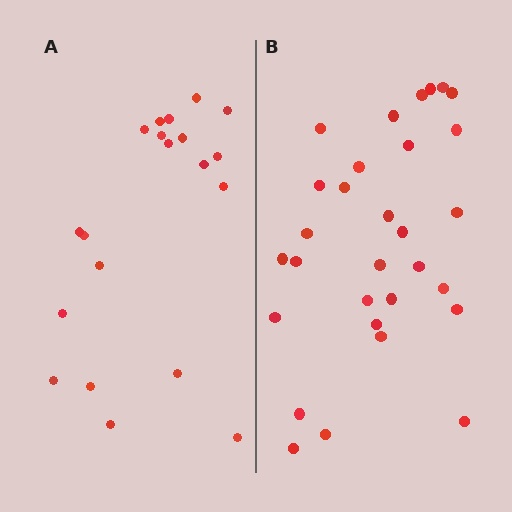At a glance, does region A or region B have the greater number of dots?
Region B (the right region) has more dots.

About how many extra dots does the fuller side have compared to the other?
Region B has roughly 10 or so more dots than region A.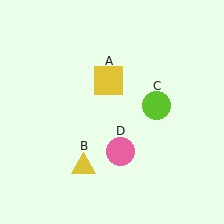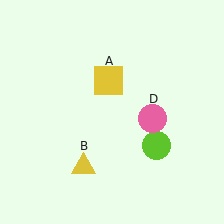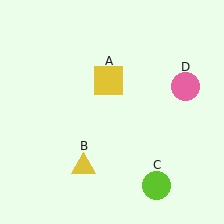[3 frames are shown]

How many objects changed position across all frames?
2 objects changed position: lime circle (object C), pink circle (object D).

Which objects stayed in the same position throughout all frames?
Yellow square (object A) and yellow triangle (object B) remained stationary.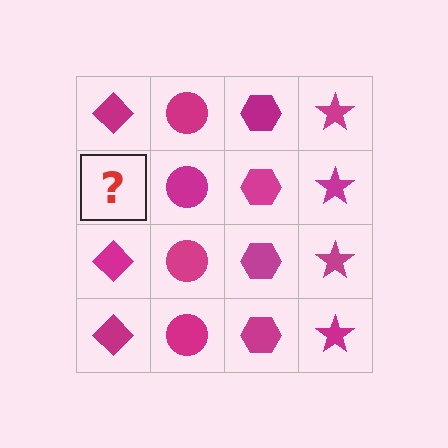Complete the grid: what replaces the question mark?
The question mark should be replaced with a magenta diamond.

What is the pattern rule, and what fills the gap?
The rule is that each column has a consistent shape. The gap should be filled with a magenta diamond.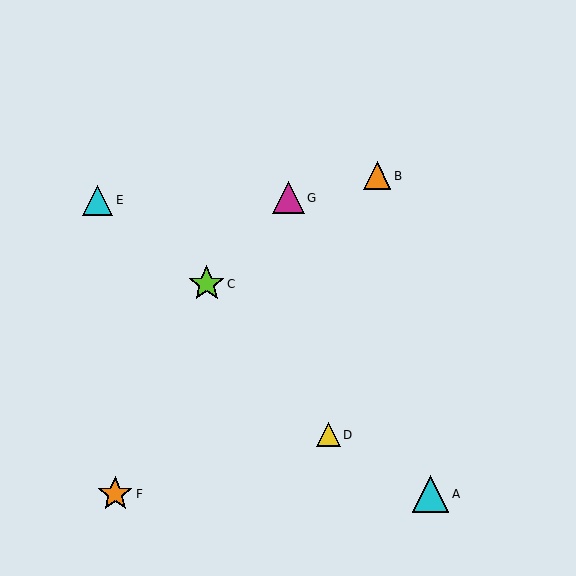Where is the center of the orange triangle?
The center of the orange triangle is at (377, 176).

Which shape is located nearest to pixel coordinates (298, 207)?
The magenta triangle (labeled G) at (288, 198) is nearest to that location.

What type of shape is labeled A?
Shape A is a cyan triangle.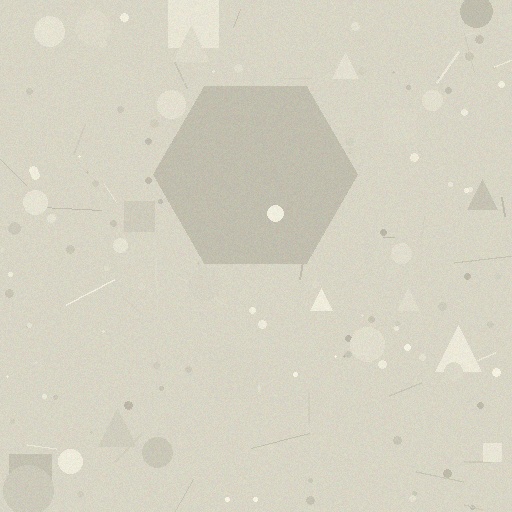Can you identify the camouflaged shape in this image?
The camouflaged shape is a hexagon.